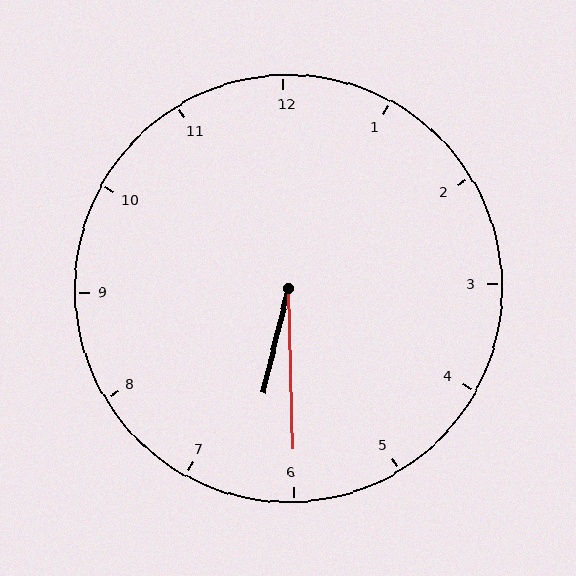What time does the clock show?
6:30.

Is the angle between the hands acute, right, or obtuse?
It is acute.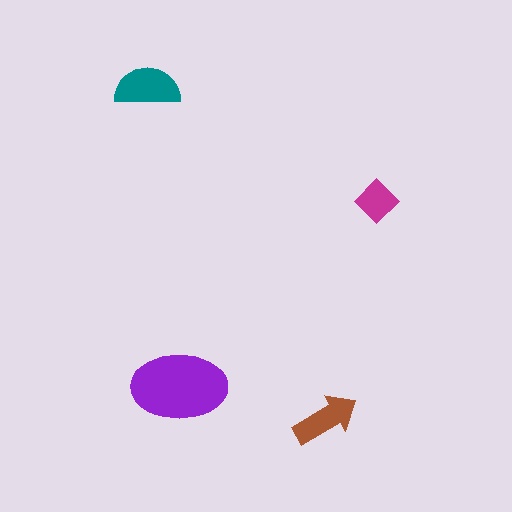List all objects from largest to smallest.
The purple ellipse, the teal semicircle, the brown arrow, the magenta diamond.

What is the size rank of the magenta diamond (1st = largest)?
4th.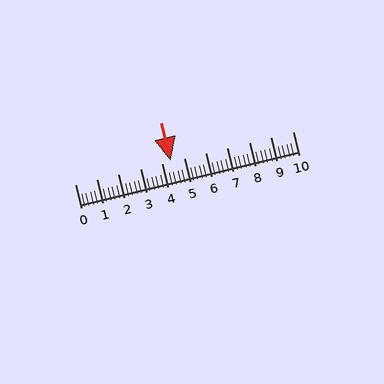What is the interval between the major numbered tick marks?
The major tick marks are spaced 1 units apart.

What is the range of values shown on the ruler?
The ruler shows values from 0 to 10.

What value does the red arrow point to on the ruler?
The red arrow points to approximately 4.4.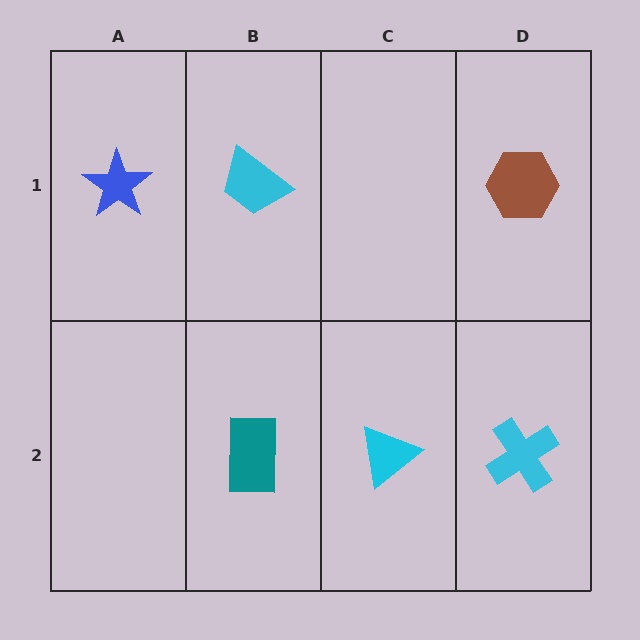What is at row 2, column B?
A teal rectangle.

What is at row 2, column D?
A cyan cross.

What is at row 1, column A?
A blue star.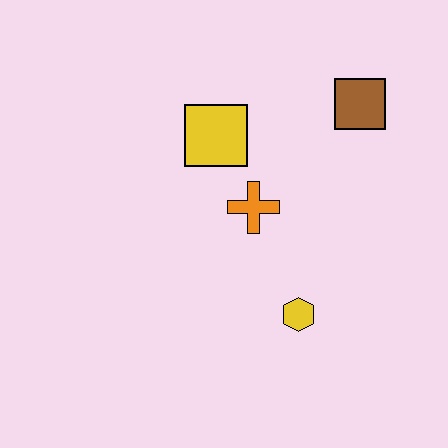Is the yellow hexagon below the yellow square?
Yes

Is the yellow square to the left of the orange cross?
Yes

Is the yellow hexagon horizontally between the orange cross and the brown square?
Yes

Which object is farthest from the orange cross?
The brown square is farthest from the orange cross.